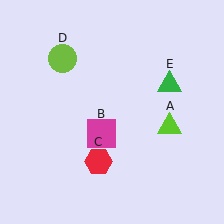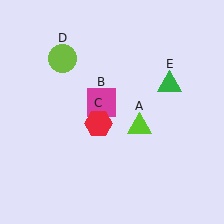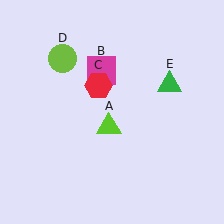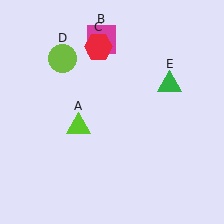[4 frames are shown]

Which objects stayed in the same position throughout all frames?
Lime circle (object D) and green triangle (object E) remained stationary.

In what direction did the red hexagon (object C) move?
The red hexagon (object C) moved up.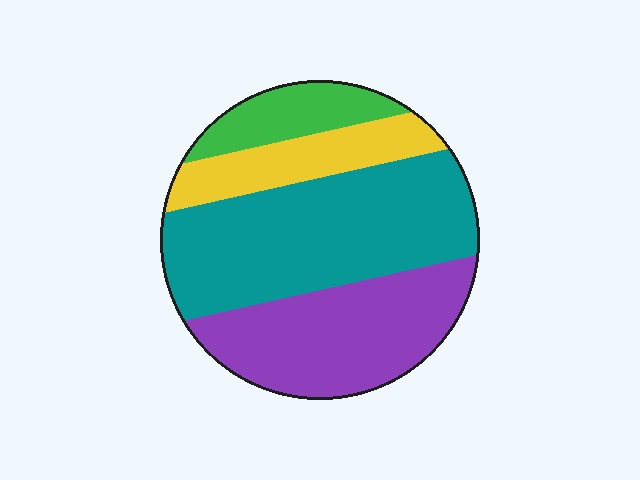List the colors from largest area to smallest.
From largest to smallest: teal, purple, yellow, green.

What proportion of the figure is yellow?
Yellow covers around 15% of the figure.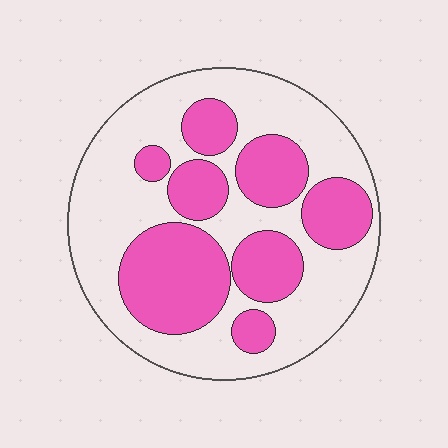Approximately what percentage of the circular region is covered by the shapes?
Approximately 40%.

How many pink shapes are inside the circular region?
8.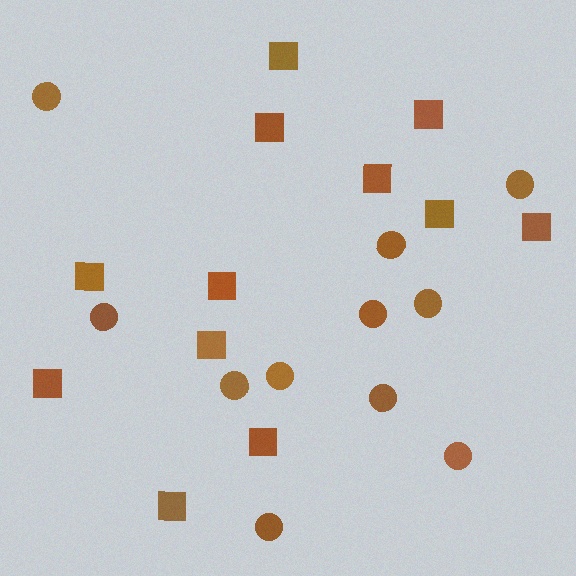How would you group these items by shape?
There are 2 groups: one group of circles (11) and one group of squares (12).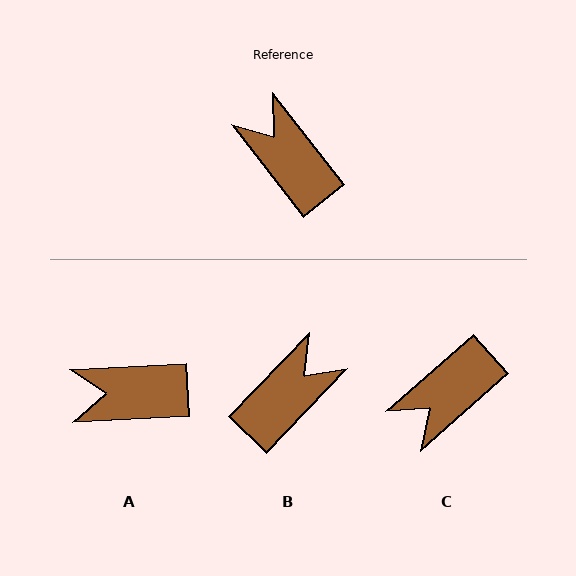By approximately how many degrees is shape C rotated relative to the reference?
Approximately 93 degrees counter-clockwise.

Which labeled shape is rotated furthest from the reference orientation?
C, about 93 degrees away.